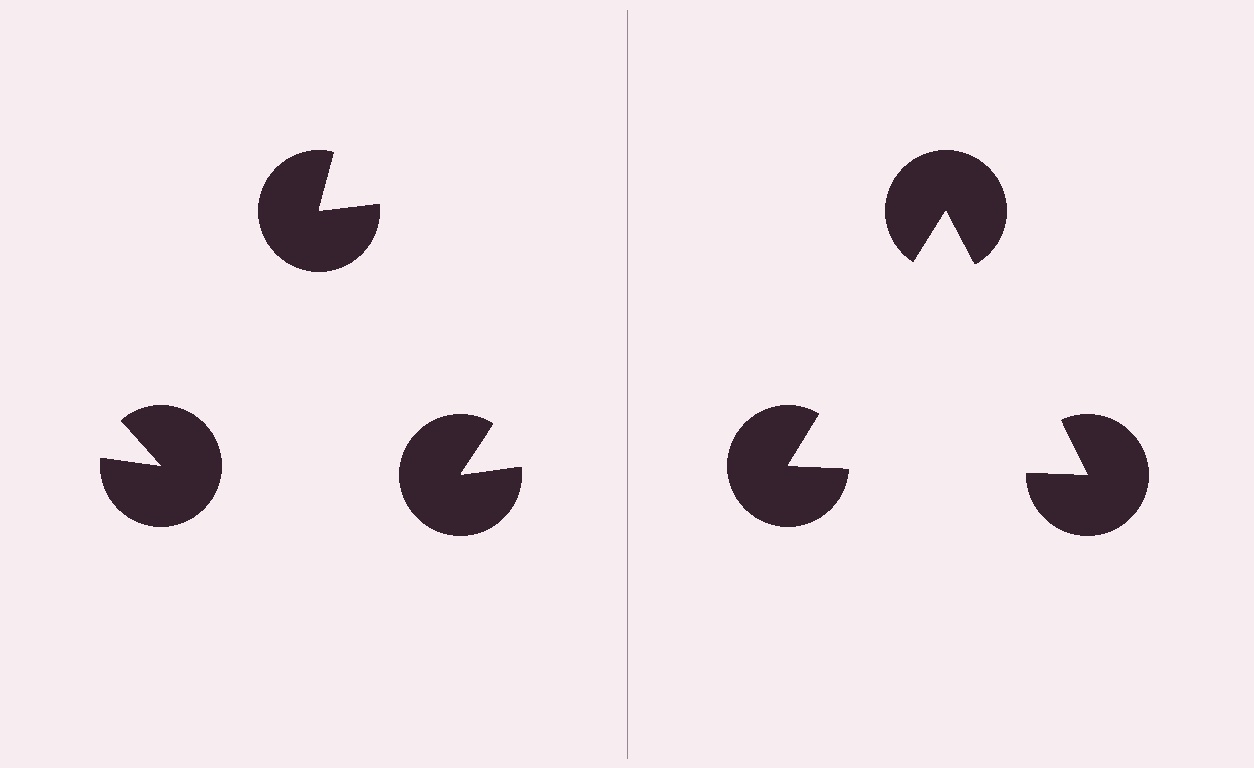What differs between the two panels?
The pac-man discs are positioned identically on both sides; only the wedge orientations differ. On the right they align to a triangle; on the left they are misaligned.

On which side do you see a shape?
An illusory triangle appears on the right side. On the left side the wedge cuts are rotated, so no coherent shape forms.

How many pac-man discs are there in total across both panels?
6 — 3 on each side.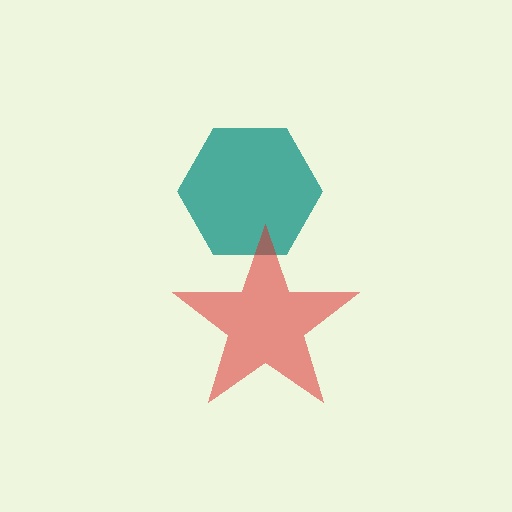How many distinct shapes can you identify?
There are 2 distinct shapes: a teal hexagon, a red star.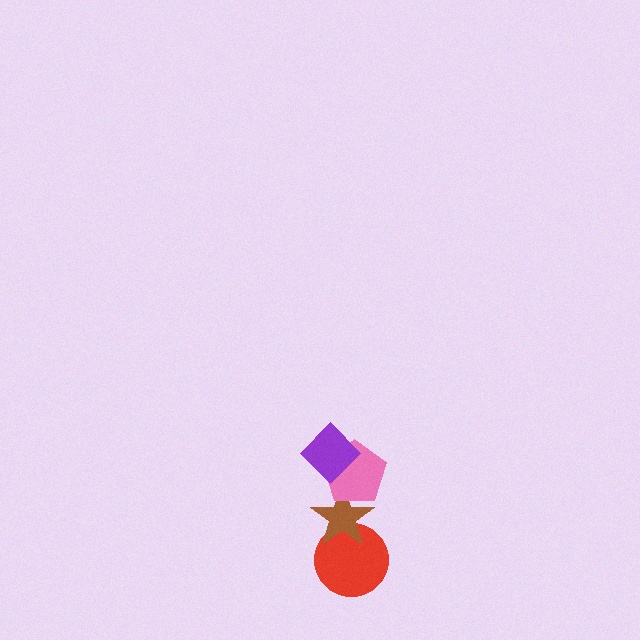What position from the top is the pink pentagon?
The pink pentagon is 2nd from the top.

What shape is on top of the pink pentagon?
The purple diamond is on top of the pink pentagon.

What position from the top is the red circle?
The red circle is 4th from the top.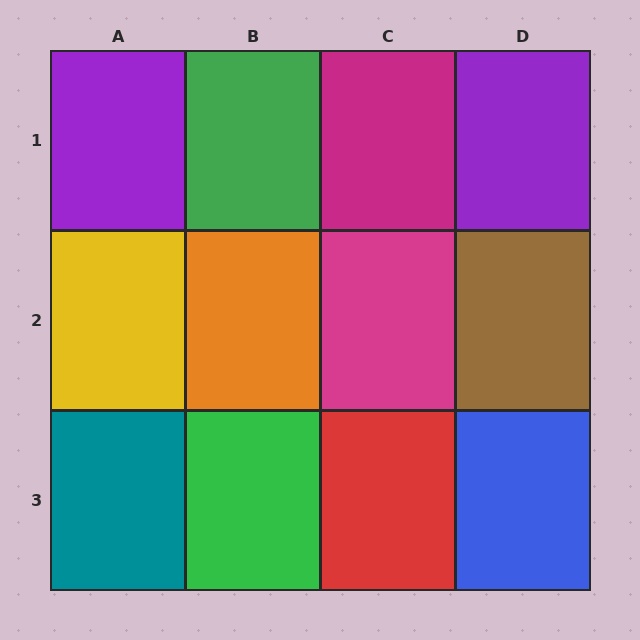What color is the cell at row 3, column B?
Green.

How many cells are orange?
1 cell is orange.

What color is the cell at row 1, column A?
Purple.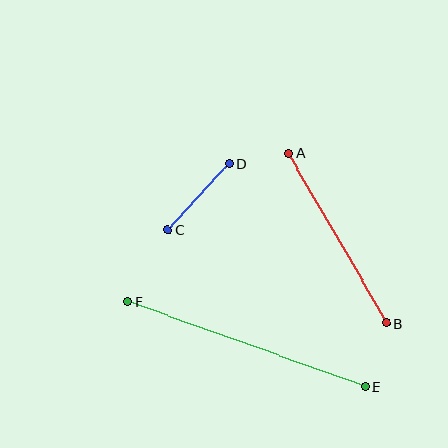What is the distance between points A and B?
The distance is approximately 196 pixels.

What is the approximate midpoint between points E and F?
The midpoint is at approximately (246, 344) pixels.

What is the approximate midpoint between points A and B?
The midpoint is at approximately (337, 238) pixels.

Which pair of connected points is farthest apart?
Points E and F are farthest apart.